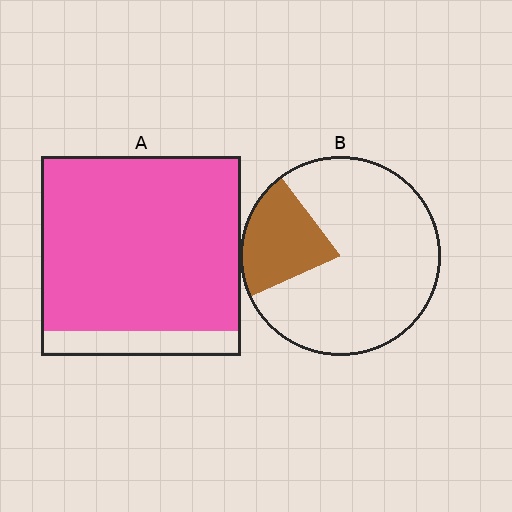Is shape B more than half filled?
No.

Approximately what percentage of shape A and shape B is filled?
A is approximately 90% and B is approximately 20%.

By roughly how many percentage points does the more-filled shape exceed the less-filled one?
By roughly 65 percentage points (A over B).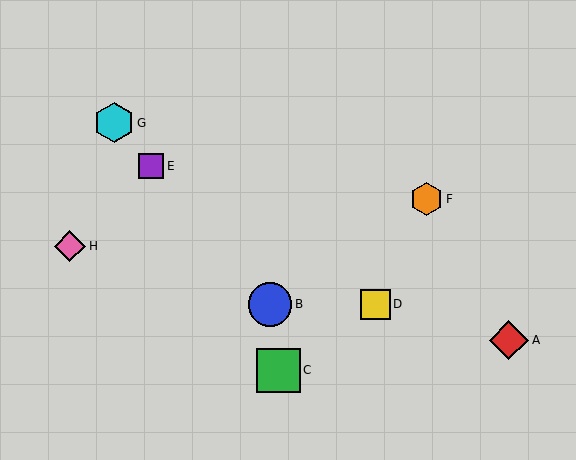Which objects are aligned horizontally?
Objects B, D are aligned horizontally.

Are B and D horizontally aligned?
Yes, both are at y≈304.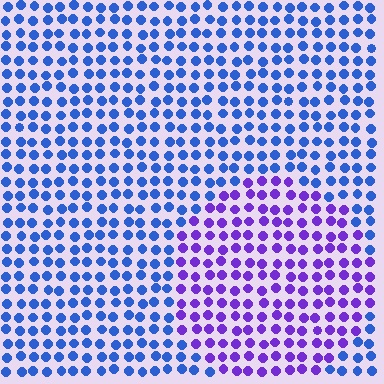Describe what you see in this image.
The image is filled with small blue elements in a uniform arrangement. A circle-shaped region is visible where the elements are tinted to a slightly different hue, forming a subtle color boundary.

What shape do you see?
I see a circle.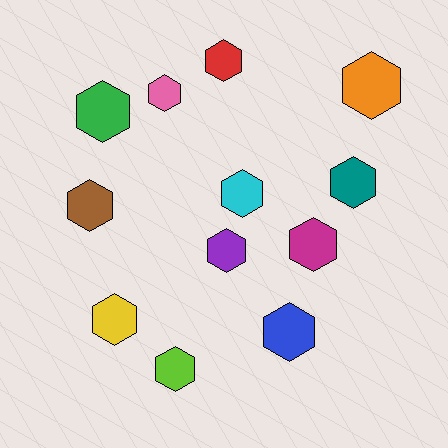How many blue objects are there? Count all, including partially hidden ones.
There is 1 blue object.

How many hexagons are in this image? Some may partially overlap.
There are 12 hexagons.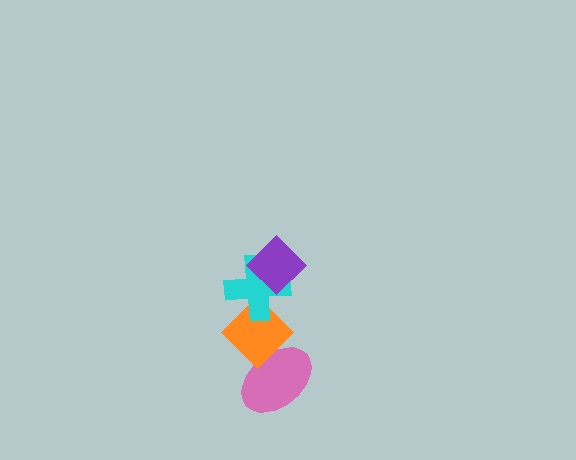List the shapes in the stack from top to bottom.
From top to bottom: the purple diamond, the cyan cross, the orange diamond, the pink ellipse.